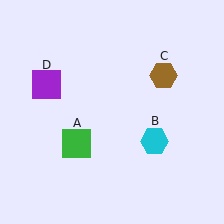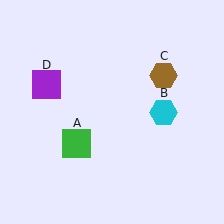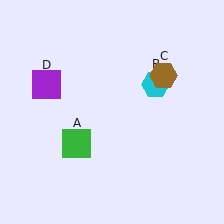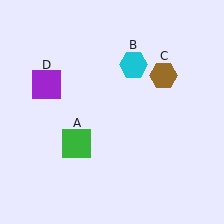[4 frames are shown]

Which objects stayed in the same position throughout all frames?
Green square (object A) and brown hexagon (object C) and purple square (object D) remained stationary.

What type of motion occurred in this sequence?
The cyan hexagon (object B) rotated counterclockwise around the center of the scene.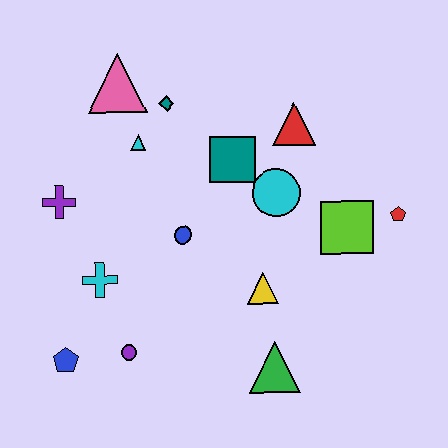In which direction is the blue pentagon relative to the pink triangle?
The blue pentagon is below the pink triangle.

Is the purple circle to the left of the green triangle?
Yes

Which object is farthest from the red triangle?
The blue pentagon is farthest from the red triangle.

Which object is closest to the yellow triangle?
The green triangle is closest to the yellow triangle.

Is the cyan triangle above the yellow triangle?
Yes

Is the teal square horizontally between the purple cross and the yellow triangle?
Yes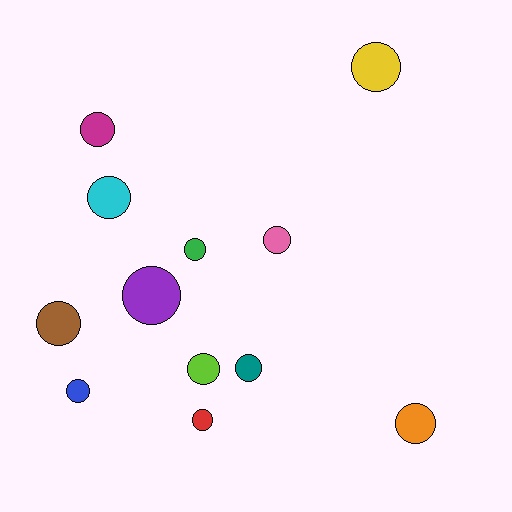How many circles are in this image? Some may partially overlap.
There are 12 circles.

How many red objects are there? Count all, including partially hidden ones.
There is 1 red object.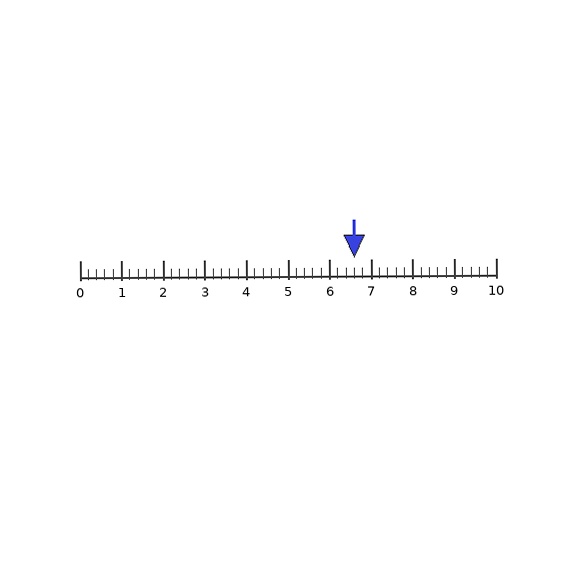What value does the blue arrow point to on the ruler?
The blue arrow points to approximately 6.6.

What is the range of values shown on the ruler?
The ruler shows values from 0 to 10.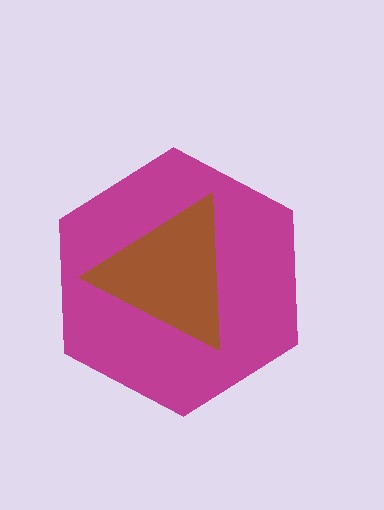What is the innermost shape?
The brown triangle.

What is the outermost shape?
The magenta hexagon.